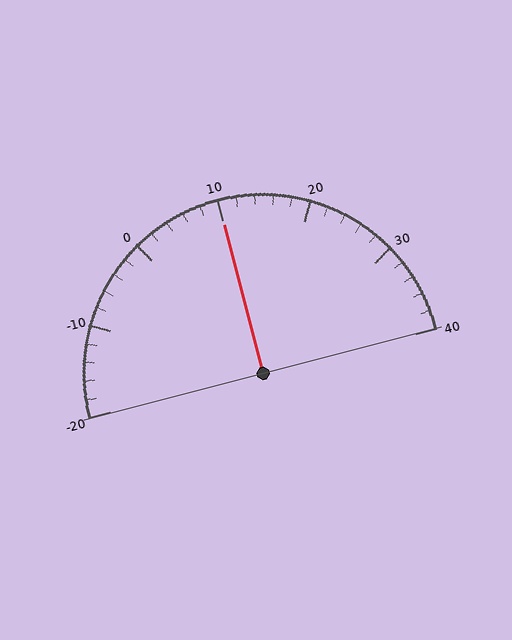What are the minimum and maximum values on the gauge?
The gauge ranges from -20 to 40.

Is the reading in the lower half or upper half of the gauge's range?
The reading is in the upper half of the range (-20 to 40).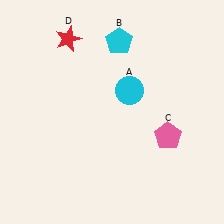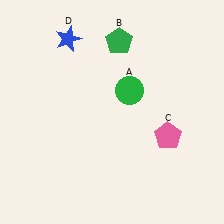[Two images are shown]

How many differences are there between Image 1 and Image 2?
There are 3 differences between the two images.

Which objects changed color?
A changed from cyan to green. B changed from cyan to green. D changed from red to blue.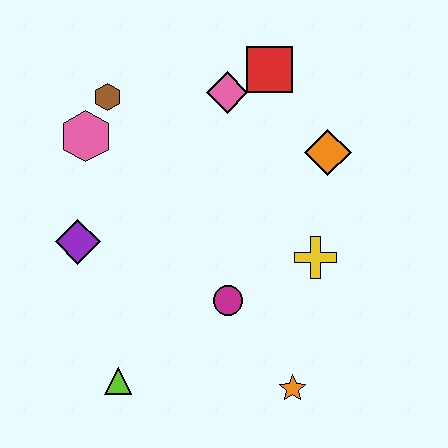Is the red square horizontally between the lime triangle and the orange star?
Yes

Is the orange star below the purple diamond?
Yes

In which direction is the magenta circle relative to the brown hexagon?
The magenta circle is below the brown hexagon.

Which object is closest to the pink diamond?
The red square is closest to the pink diamond.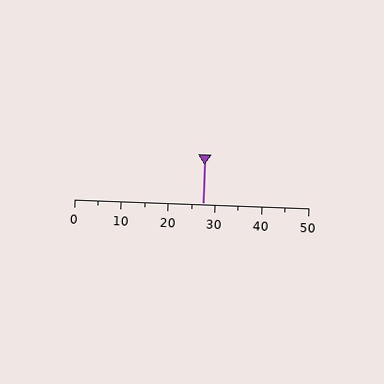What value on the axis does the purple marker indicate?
The marker indicates approximately 27.5.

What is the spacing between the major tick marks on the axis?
The major ticks are spaced 10 apart.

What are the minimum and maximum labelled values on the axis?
The axis runs from 0 to 50.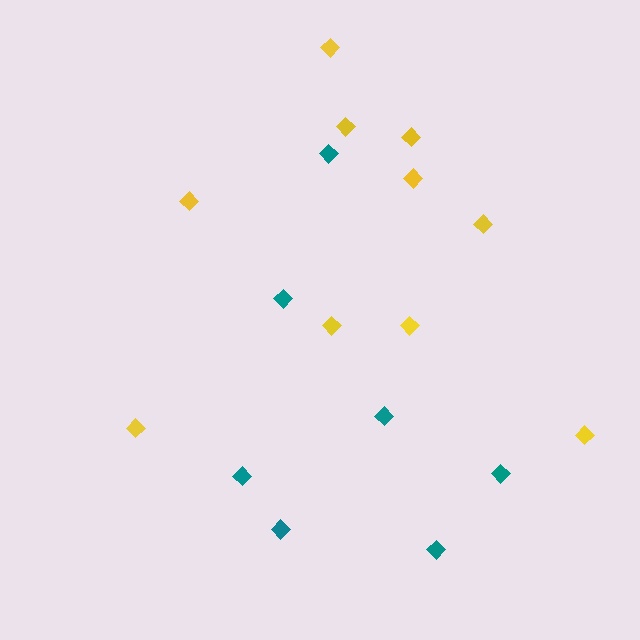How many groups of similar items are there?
There are 2 groups: one group of yellow diamonds (10) and one group of teal diamonds (7).